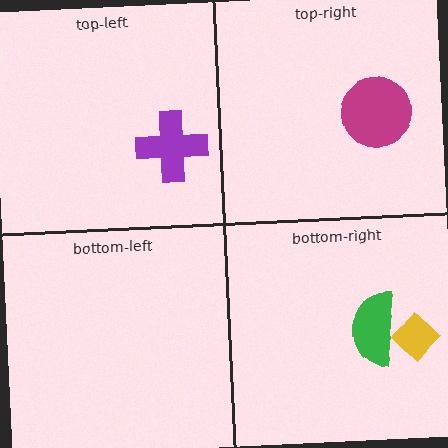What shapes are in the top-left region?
The purple cross.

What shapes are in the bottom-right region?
The yellow diamond, the green semicircle.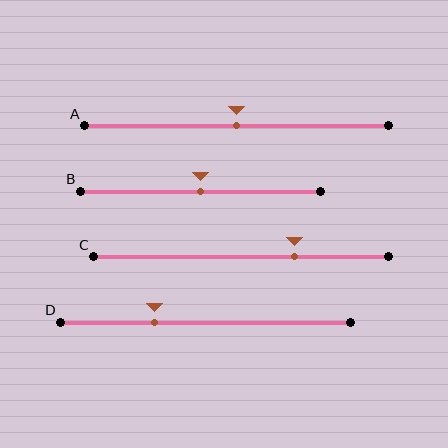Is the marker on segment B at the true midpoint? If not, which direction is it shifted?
Yes, the marker on segment B is at the true midpoint.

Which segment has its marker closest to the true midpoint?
Segment A has its marker closest to the true midpoint.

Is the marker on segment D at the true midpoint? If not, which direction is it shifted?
No, the marker on segment D is shifted to the left by about 17% of the segment length.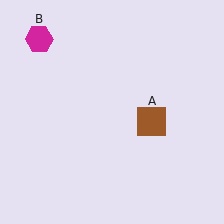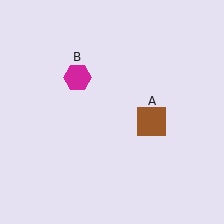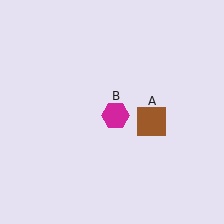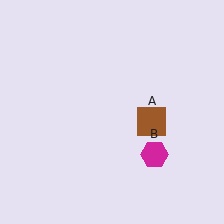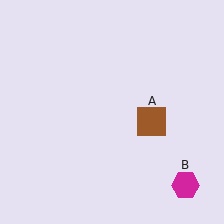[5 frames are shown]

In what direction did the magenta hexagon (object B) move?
The magenta hexagon (object B) moved down and to the right.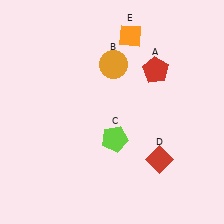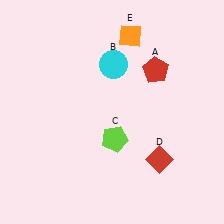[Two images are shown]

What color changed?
The circle (B) changed from orange in Image 1 to cyan in Image 2.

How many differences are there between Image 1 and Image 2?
There is 1 difference between the two images.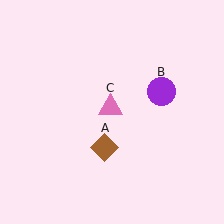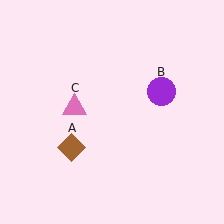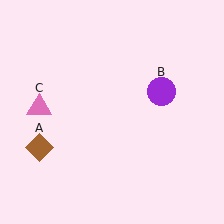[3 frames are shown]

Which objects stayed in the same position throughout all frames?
Purple circle (object B) remained stationary.